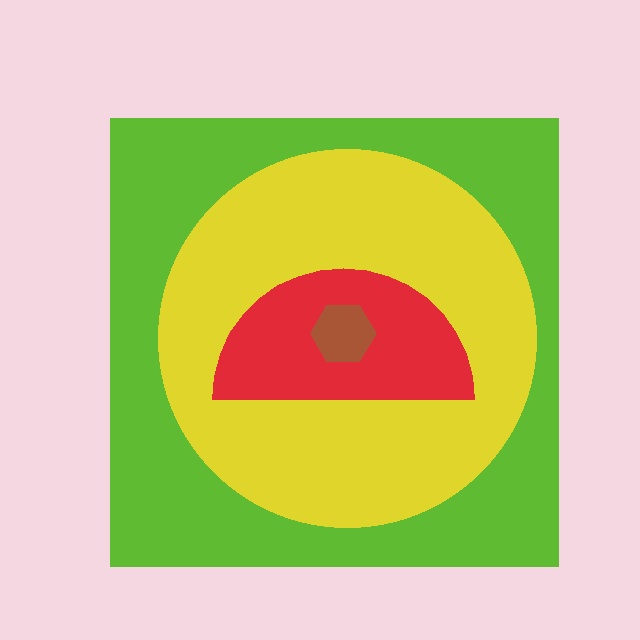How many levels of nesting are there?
4.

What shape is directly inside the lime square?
The yellow circle.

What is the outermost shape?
The lime square.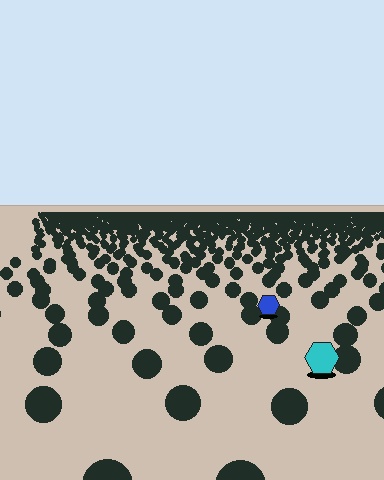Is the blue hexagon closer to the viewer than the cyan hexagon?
No. The cyan hexagon is closer — you can tell from the texture gradient: the ground texture is coarser near it.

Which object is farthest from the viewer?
The blue hexagon is farthest from the viewer. It appears smaller and the ground texture around it is denser.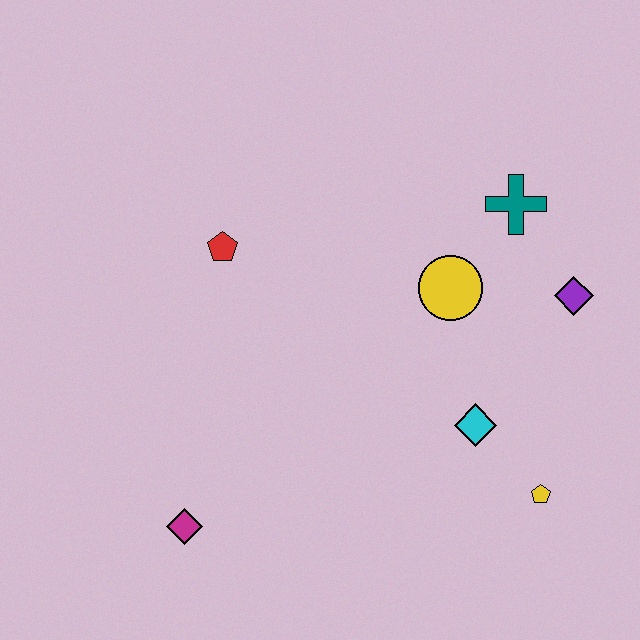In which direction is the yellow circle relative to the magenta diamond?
The yellow circle is to the right of the magenta diamond.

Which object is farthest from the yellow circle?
The magenta diamond is farthest from the yellow circle.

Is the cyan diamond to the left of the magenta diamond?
No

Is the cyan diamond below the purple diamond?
Yes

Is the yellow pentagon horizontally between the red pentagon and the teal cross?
No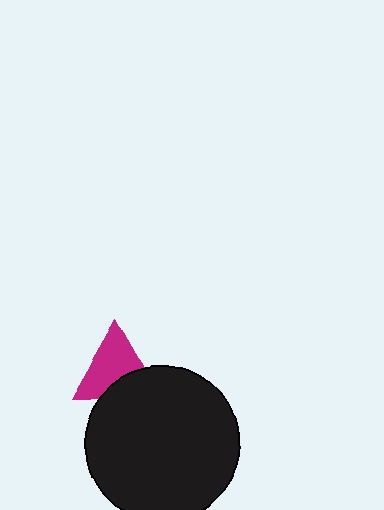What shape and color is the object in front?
The object in front is a black circle.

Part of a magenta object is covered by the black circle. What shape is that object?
It is a triangle.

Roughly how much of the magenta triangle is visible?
Most of it is visible (roughly 68%).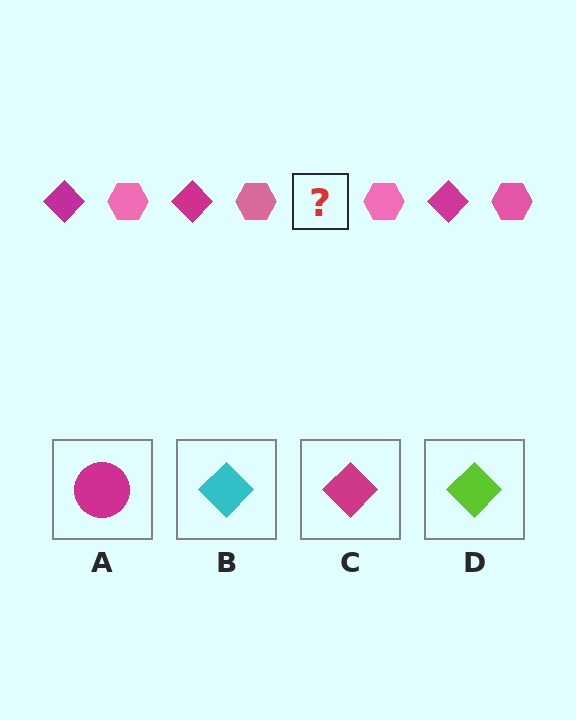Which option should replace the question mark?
Option C.